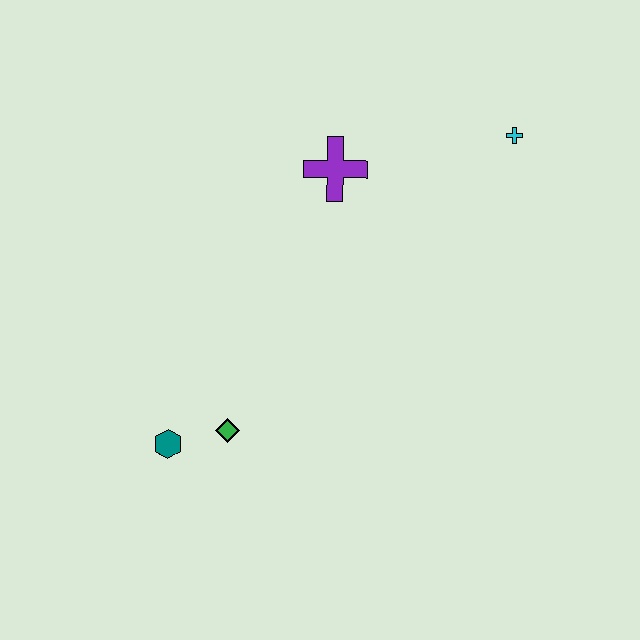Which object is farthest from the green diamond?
The cyan cross is farthest from the green diamond.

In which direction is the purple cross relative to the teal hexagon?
The purple cross is above the teal hexagon.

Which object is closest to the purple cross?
The cyan cross is closest to the purple cross.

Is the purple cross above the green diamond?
Yes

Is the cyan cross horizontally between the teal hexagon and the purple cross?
No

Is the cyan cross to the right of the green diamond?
Yes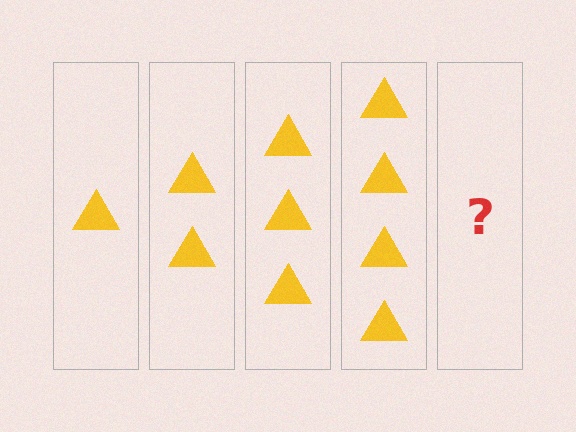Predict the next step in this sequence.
The next step is 5 triangles.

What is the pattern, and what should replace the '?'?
The pattern is that each step adds one more triangle. The '?' should be 5 triangles.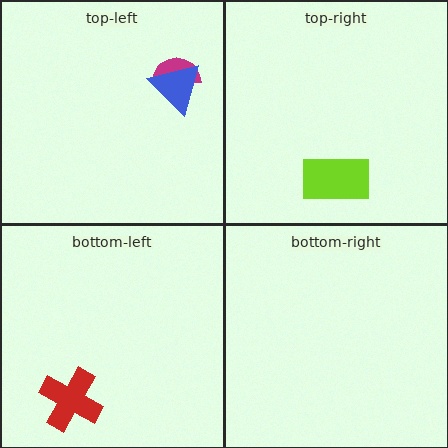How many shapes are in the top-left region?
2.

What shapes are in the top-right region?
The lime rectangle.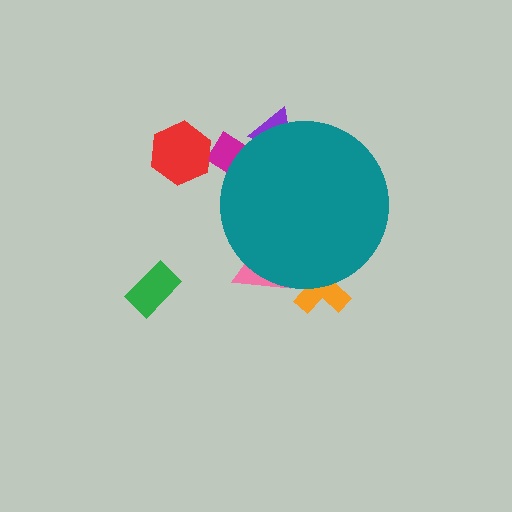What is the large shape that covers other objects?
A teal circle.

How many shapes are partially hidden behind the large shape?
4 shapes are partially hidden.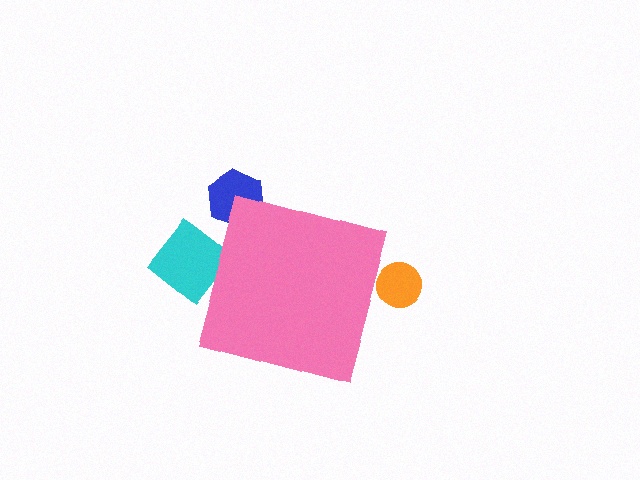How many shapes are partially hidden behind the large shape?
3 shapes are partially hidden.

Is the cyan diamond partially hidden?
Yes, the cyan diamond is partially hidden behind the pink square.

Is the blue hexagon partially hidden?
Yes, the blue hexagon is partially hidden behind the pink square.